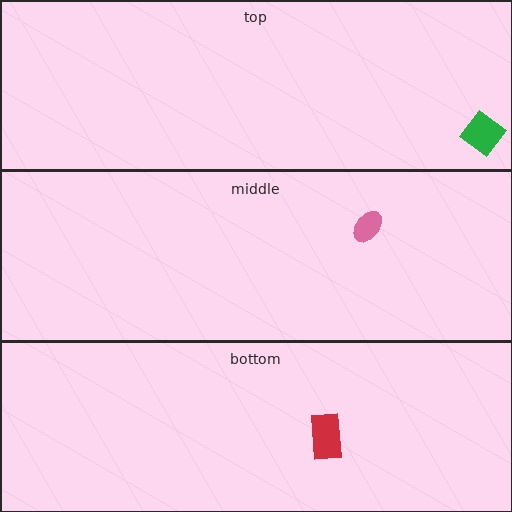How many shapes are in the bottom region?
1.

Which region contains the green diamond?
The top region.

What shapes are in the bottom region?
The red rectangle.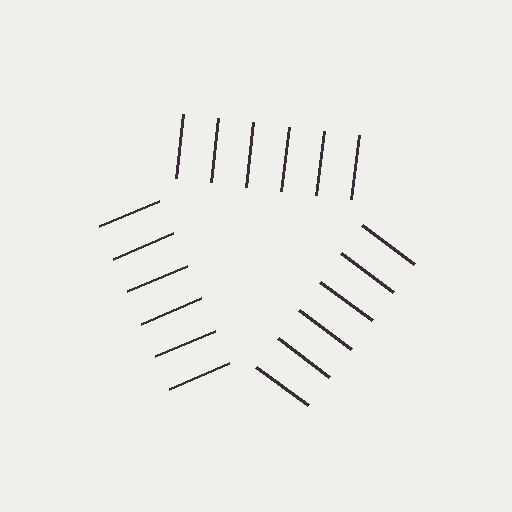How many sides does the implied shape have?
3 sides — the line-ends trace a triangle.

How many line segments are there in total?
18 — 6 along each of the 3 edges.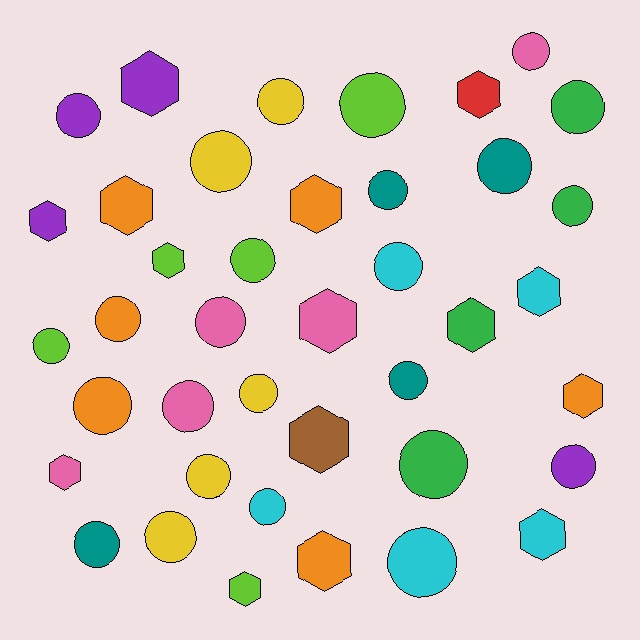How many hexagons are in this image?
There are 15 hexagons.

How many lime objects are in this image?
There are 5 lime objects.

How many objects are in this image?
There are 40 objects.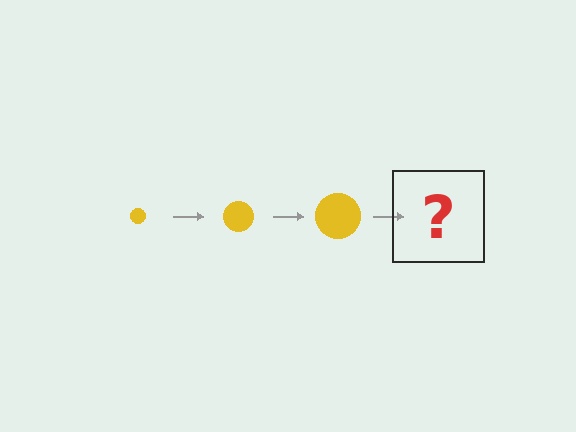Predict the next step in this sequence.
The next step is a yellow circle, larger than the previous one.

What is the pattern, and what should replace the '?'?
The pattern is that the circle gets progressively larger each step. The '?' should be a yellow circle, larger than the previous one.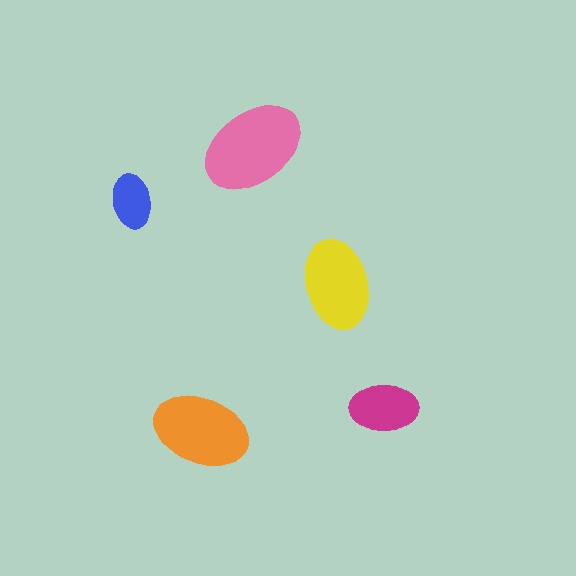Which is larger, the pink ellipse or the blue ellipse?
The pink one.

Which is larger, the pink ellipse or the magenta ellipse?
The pink one.